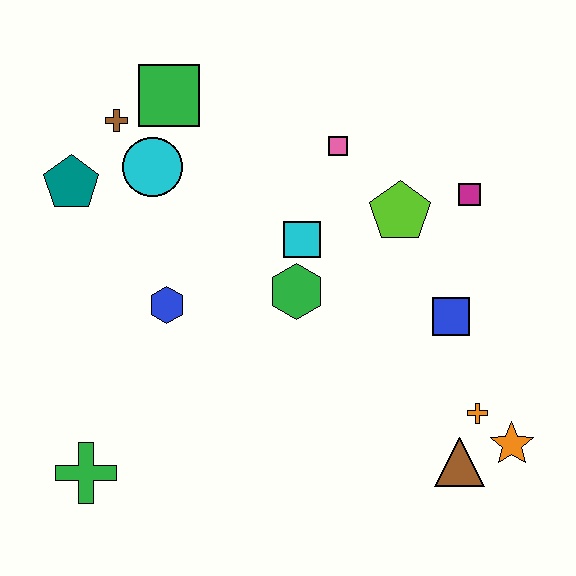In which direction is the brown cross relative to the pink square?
The brown cross is to the left of the pink square.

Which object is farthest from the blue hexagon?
The orange star is farthest from the blue hexagon.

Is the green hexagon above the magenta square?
No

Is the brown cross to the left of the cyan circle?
Yes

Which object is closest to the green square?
The brown cross is closest to the green square.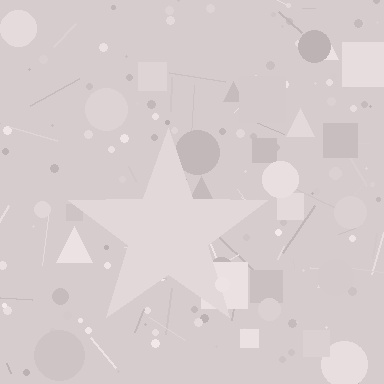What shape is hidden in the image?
A star is hidden in the image.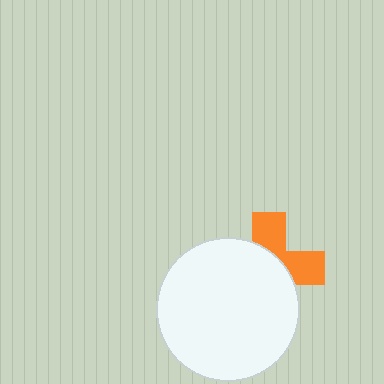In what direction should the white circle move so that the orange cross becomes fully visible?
The white circle should move toward the lower-left. That is the shortest direction to clear the overlap and leave the orange cross fully visible.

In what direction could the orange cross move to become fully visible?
The orange cross could move toward the upper-right. That would shift it out from behind the white circle entirely.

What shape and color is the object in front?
The object in front is a white circle.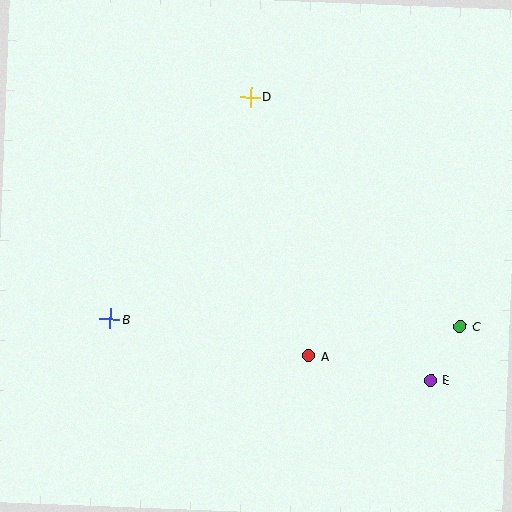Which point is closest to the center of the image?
Point A at (309, 356) is closest to the center.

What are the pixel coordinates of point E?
Point E is at (431, 380).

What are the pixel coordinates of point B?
Point B is at (110, 319).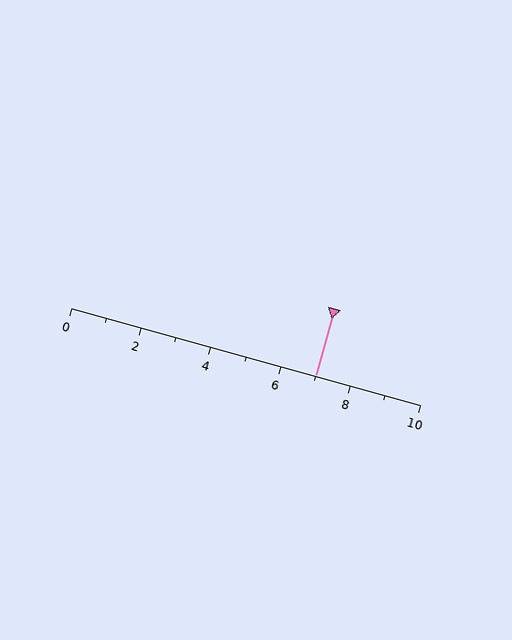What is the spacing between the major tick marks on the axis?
The major ticks are spaced 2 apart.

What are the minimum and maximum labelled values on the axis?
The axis runs from 0 to 10.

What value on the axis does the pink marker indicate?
The marker indicates approximately 7.